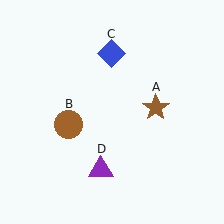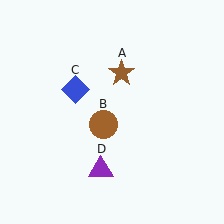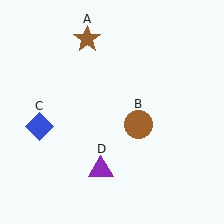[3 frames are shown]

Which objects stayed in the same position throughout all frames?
Purple triangle (object D) remained stationary.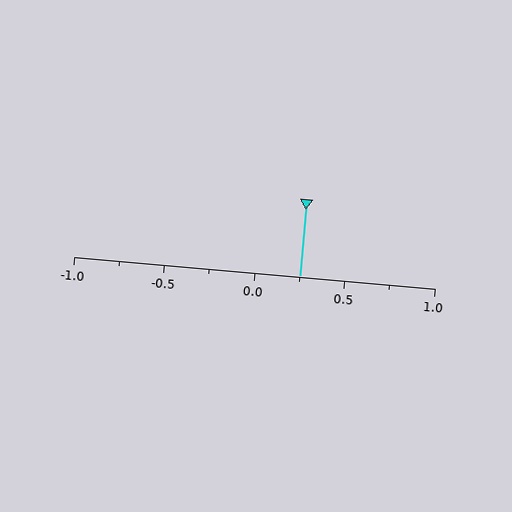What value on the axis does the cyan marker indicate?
The marker indicates approximately 0.25.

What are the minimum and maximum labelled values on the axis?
The axis runs from -1.0 to 1.0.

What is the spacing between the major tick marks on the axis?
The major ticks are spaced 0.5 apart.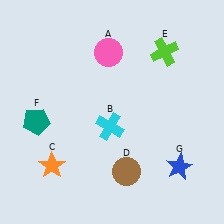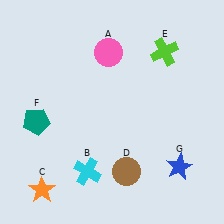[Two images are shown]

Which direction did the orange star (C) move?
The orange star (C) moved down.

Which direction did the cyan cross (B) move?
The cyan cross (B) moved down.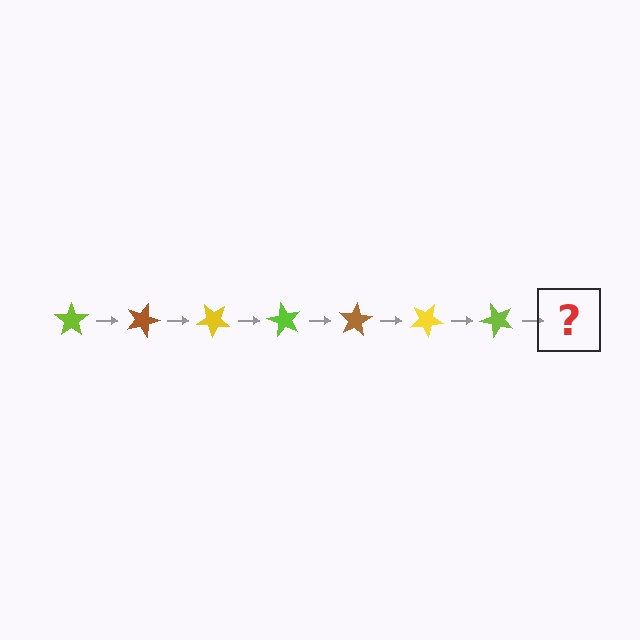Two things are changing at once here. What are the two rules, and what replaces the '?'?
The two rules are that it rotates 20 degrees each step and the color cycles through lime, brown, and yellow. The '?' should be a brown star, rotated 140 degrees from the start.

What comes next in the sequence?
The next element should be a brown star, rotated 140 degrees from the start.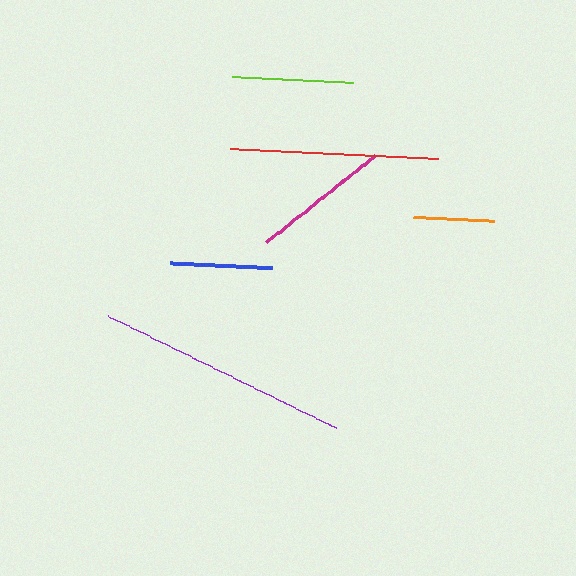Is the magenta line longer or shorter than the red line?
The red line is longer than the magenta line.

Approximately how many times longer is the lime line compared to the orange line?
The lime line is approximately 1.5 times the length of the orange line.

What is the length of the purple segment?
The purple segment is approximately 255 pixels long.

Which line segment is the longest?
The purple line is the longest at approximately 255 pixels.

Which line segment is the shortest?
The orange line is the shortest at approximately 82 pixels.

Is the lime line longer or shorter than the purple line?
The purple line is longer than the lime line.